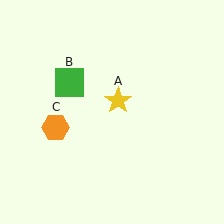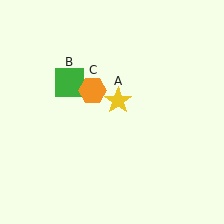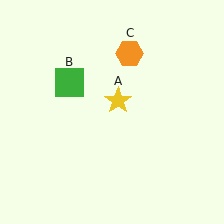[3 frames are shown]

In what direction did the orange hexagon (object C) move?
The orange hexagon (object C) moved up and to the right.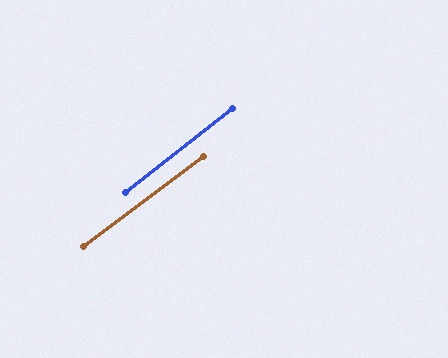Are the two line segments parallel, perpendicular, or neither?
Parallel — their directions differ by only 1.5°.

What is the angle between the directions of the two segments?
Approximately 2 degrees.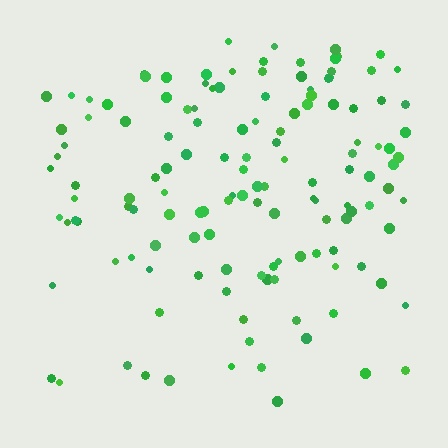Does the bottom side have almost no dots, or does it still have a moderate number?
Still a moderate number, just noticeably fewer than the top.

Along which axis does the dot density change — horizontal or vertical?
Vertical.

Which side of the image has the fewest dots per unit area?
The bottom.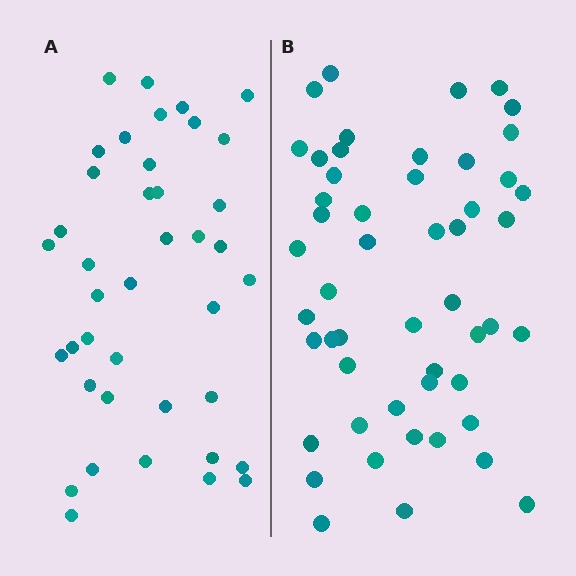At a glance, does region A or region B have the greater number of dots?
Region B (the right region) has more dots.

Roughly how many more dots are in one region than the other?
Region B has roughly 12 or so more dots than region A.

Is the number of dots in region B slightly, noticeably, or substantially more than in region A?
Region B has noticeably more, but not dramatically so. The ratio is roughly 1.3 to 1.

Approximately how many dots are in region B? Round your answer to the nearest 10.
About 50 dots. (The exact count is 51, which rounds to 50.)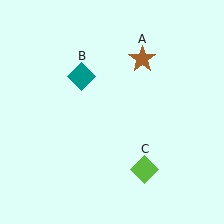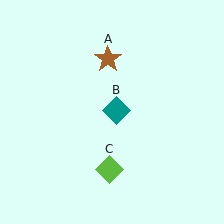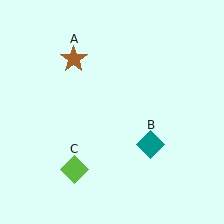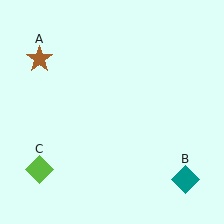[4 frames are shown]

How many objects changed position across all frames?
3 objects changed position: brown star (object A), teal diamond (object B), lime diamond (object C).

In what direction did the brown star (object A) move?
The brown star (object A) moved left.